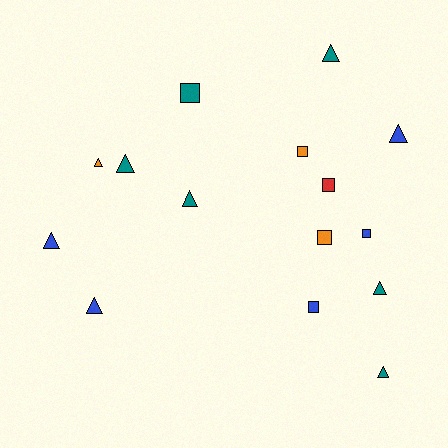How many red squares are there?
There is 1 red square.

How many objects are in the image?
There are 15 objects.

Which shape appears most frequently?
Triangle, with 9 objects.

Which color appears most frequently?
Teal, with 6 objects.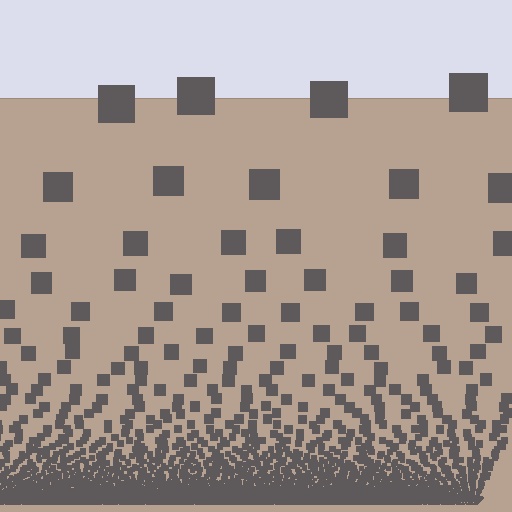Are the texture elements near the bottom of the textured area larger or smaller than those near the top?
Smaller. The gradient is inverted — elements near the bottom are smaller and denser.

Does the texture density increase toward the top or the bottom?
Density increases toward the bottom.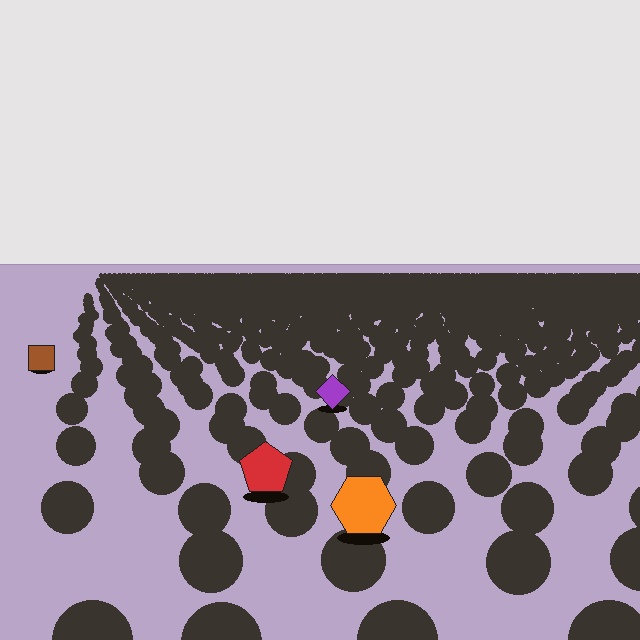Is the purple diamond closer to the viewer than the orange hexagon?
No. The orange hexagon is closer — you can tell from the texture gradient: the ground texture is coarser near it.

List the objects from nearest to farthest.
From nearest to farthest: the orange hexagon, the red pentagon, the purple diamond, the brown square.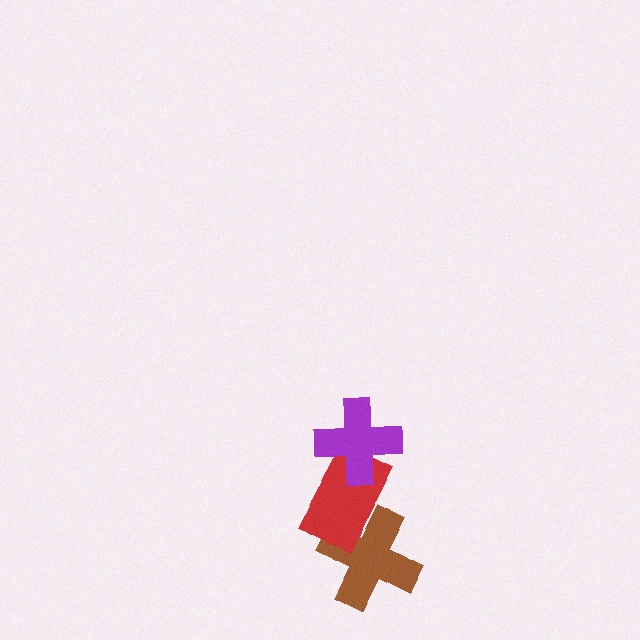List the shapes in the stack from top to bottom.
From top to bottom: the purple cross, the red rectangle, the brown cross.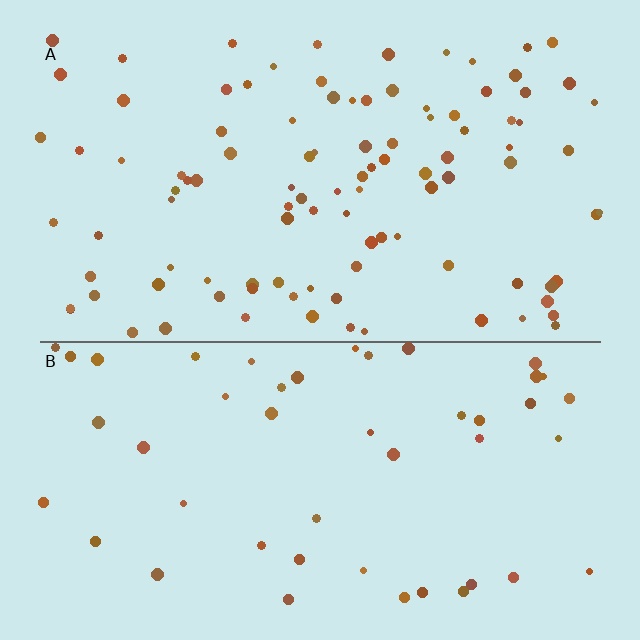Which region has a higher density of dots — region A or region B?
A (the top).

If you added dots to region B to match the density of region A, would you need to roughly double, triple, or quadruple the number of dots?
Approximately double.